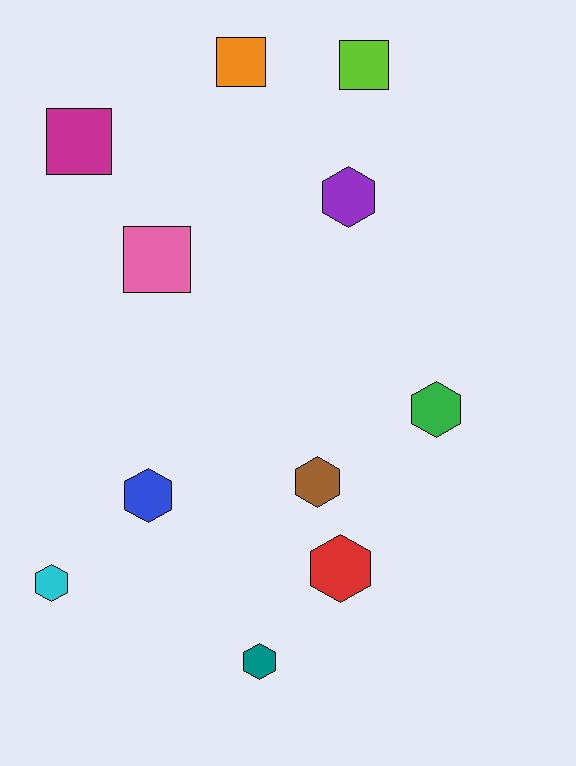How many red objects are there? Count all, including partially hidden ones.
There is 1 red object.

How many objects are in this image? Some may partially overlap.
There are 11 objects.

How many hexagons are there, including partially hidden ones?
There are 7 hexagons.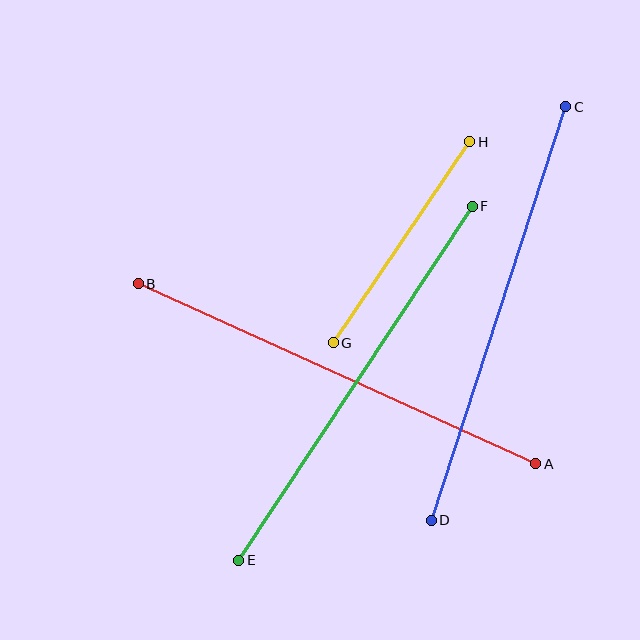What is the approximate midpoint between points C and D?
The midpoint is at approximately (499, 314) pixels.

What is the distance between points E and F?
The distance is approximately 424 pixels.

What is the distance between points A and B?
The distance is approximately 436 pixels.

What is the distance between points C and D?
The distance is approximately 435 pixels.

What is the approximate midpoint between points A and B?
The midpoint is at approximately (337, 374) pixels.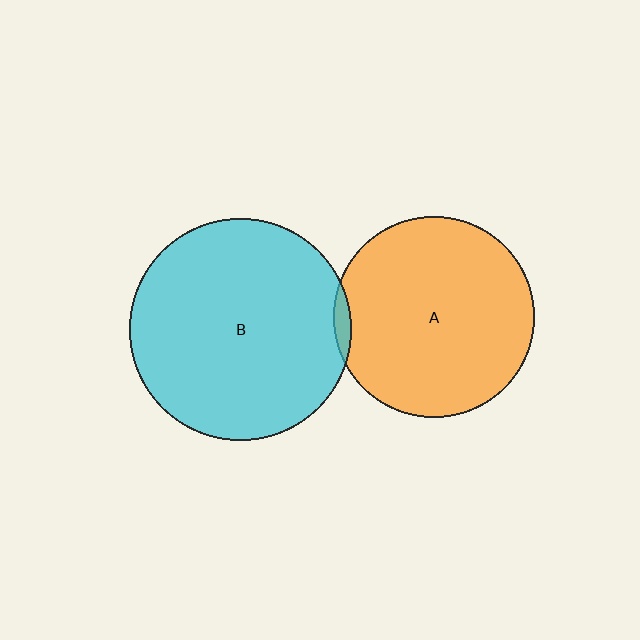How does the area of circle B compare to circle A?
Approximately 1.2 times.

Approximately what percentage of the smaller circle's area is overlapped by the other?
Approximately 5%.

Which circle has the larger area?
Circle B (cyan).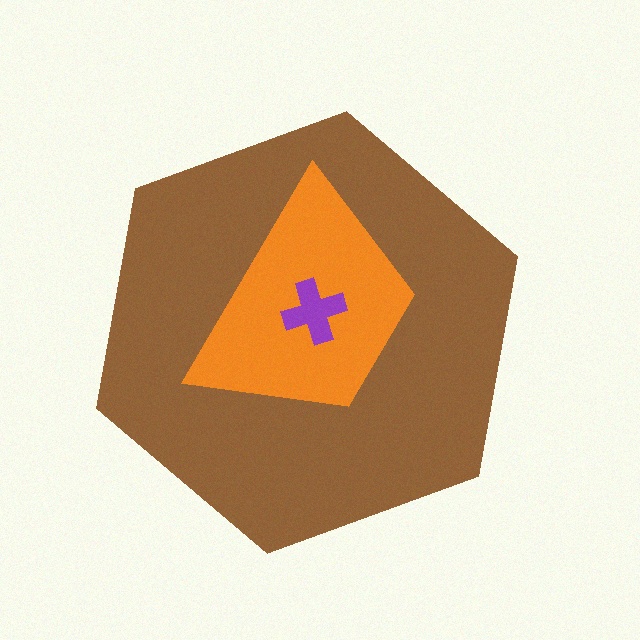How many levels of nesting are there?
3.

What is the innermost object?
The purple cross.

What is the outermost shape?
The brown hexagon.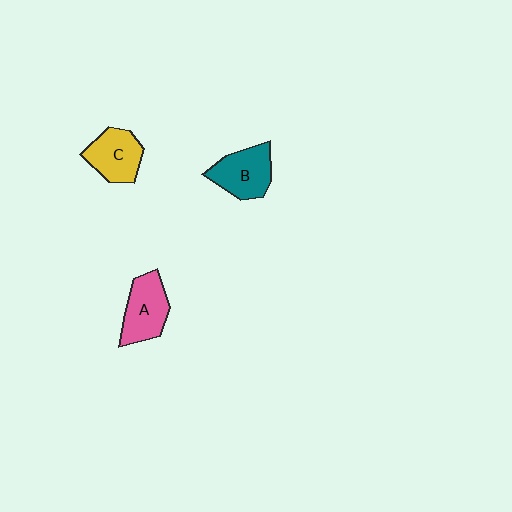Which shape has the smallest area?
Shape C (yellow).